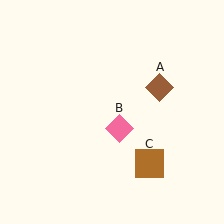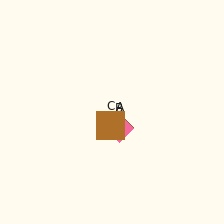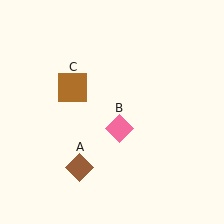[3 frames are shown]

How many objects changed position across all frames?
2 objects changed position: brown diamond (object A), brown square (object C).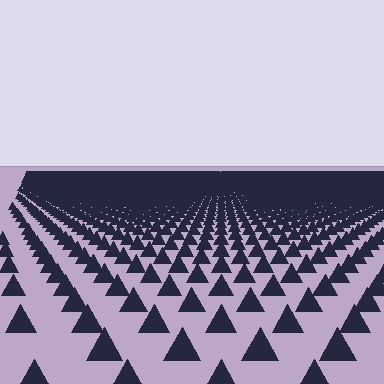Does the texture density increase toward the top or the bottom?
Density increases toward the top.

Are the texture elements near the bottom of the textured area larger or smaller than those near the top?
Larger. Near the bottom, elements are closer to the viewer and appear at a bigger on-screen size.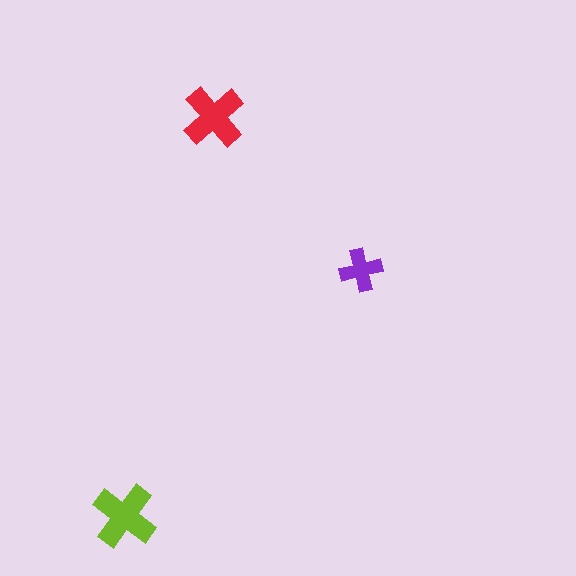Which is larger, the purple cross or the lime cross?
The lime one.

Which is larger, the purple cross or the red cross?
The red one.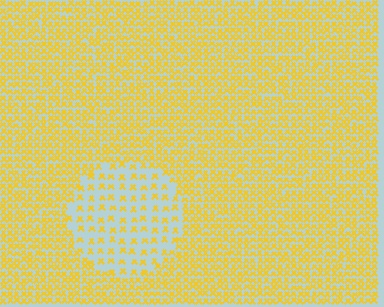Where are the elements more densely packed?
The elements are more densely packed outside the circle boundary.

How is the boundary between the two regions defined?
The boundary is defined by a change in element density (approximately 2.5x ratio). All elements are the same color, size, and shape.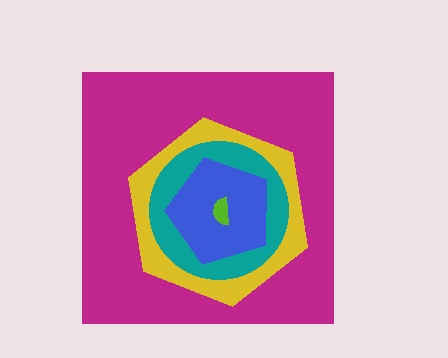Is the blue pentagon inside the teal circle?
Yes.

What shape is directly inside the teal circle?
The blue pentagon.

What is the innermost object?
The lime semicircle.